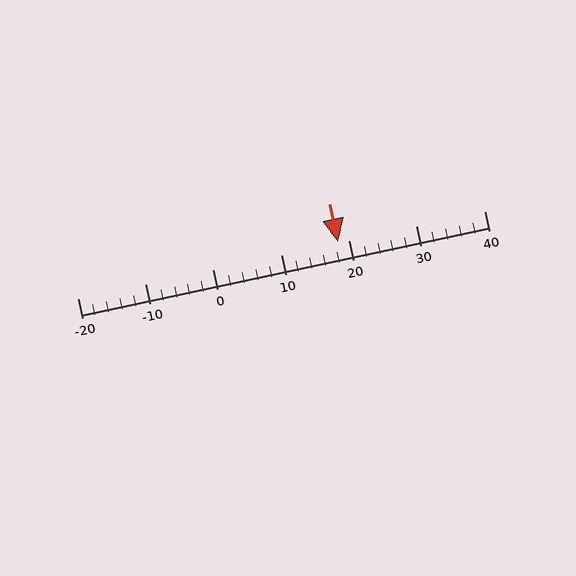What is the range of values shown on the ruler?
The ruler shows values from -20 to 40.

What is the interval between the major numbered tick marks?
The major tick marks are spaced 10 units apart.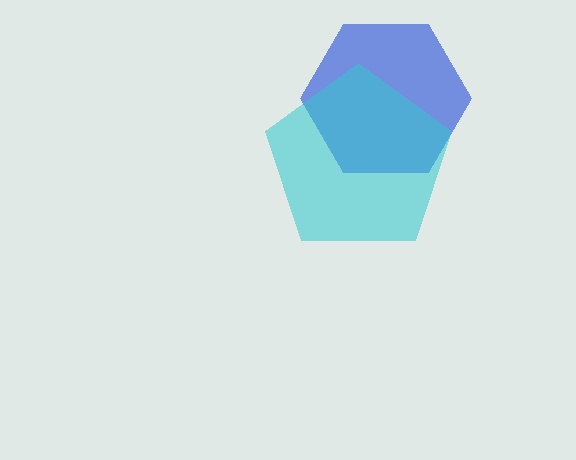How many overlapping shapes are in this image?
There are 2 overlapping shapes in the image.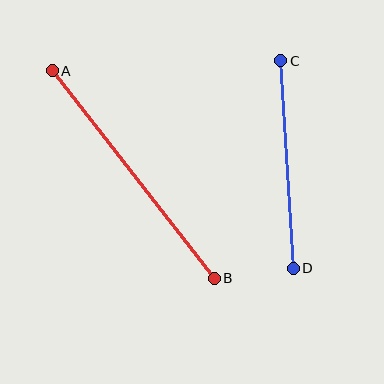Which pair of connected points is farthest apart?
Points A and B are farthest apart.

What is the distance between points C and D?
The distance is approximately 208 pixels.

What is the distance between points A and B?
The distance is approximately 263 pixels.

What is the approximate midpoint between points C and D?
The midpoint is at approximately (287, 164) pixels.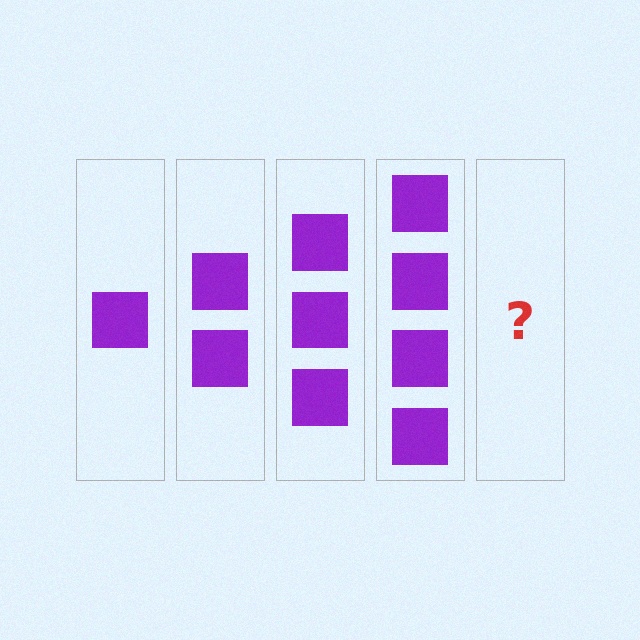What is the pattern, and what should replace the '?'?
The pattern is that each step adds one more square. The '?' should be 5 squares.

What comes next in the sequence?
The next element should be 5 squares.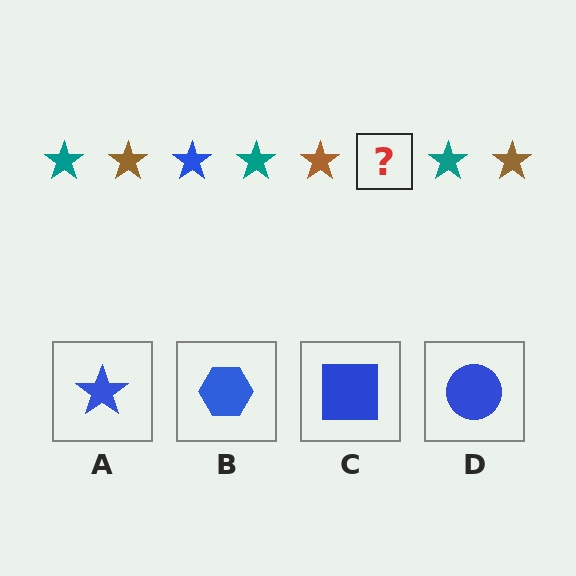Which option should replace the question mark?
Option A.